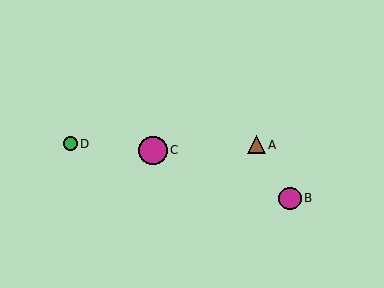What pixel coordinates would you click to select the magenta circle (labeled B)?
Click at (290, 198) to select the magenta circle B.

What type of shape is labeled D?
Shape D is a green circle.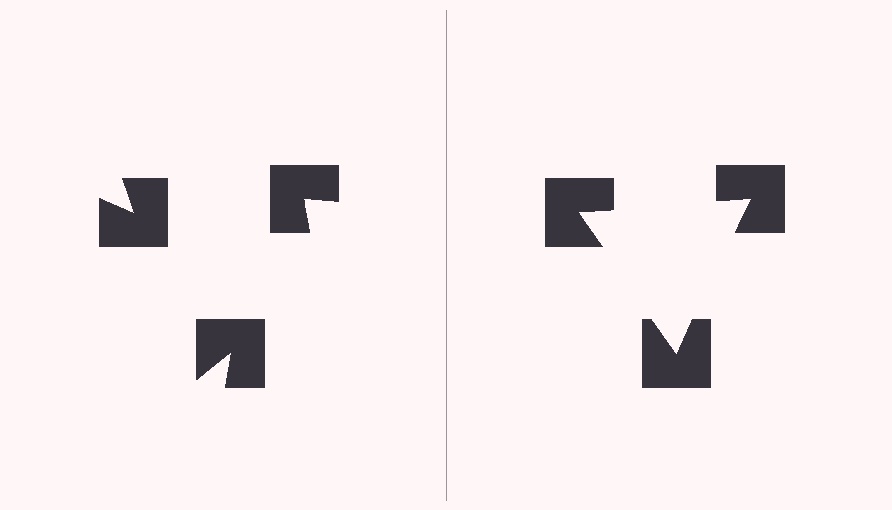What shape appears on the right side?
An illusory triangle.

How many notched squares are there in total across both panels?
6 — 3 on each side.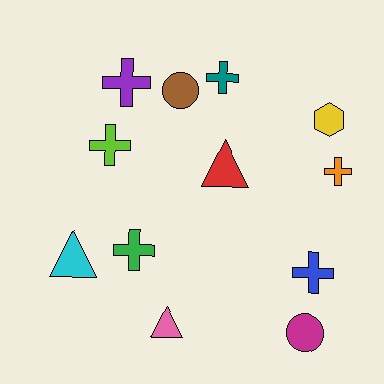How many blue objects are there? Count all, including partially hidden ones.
There is 1 blue object.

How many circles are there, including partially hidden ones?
There are 2 circles.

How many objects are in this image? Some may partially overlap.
There are 12 objects.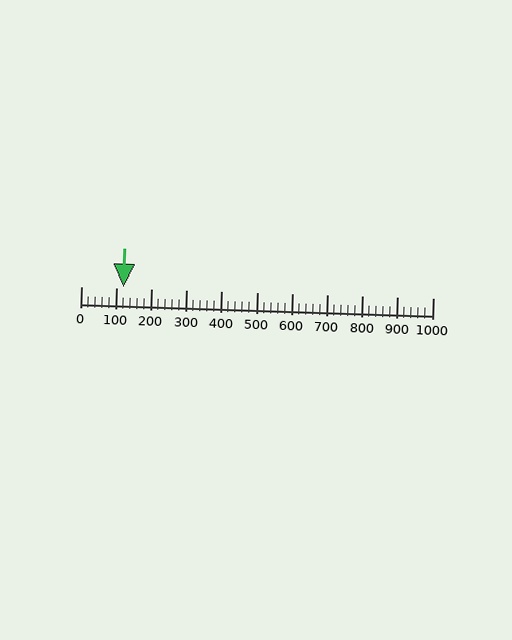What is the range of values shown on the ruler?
The ruler shows values from 0 to 1000.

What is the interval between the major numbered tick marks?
The major tick marks are spaced 100 units apart.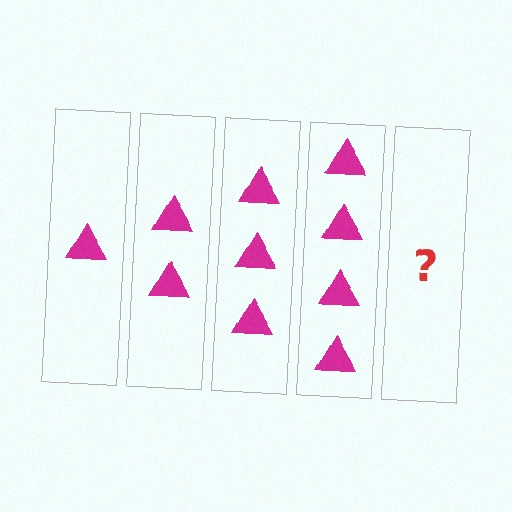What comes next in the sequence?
The next element should be 5 triangles.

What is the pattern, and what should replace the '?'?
The pattern is that each step adds one more triangle. The '?' should be 5 triangles.